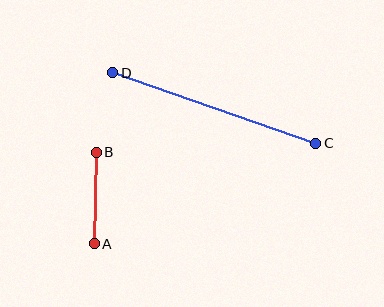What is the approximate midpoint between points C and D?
The midpoint is at approximately (214, 108) pixels.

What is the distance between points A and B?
The distance is approximately 92 pixels.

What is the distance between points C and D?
The distance is approximately 215 pixels.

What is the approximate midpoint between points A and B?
The midpoint is at approximately (95, 198) pixels.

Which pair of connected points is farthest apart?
Points C and D are farthest apart.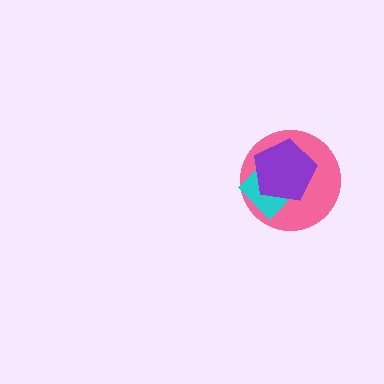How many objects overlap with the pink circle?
2 objects overlap with the pink circle.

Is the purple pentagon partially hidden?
No, no other shape covers it.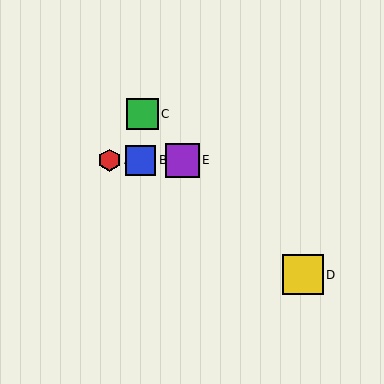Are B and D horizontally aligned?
No, B is at y≈160 and D is at y≈275.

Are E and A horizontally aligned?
Yes, both are at y≈160.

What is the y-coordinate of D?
Object D is at y≈275.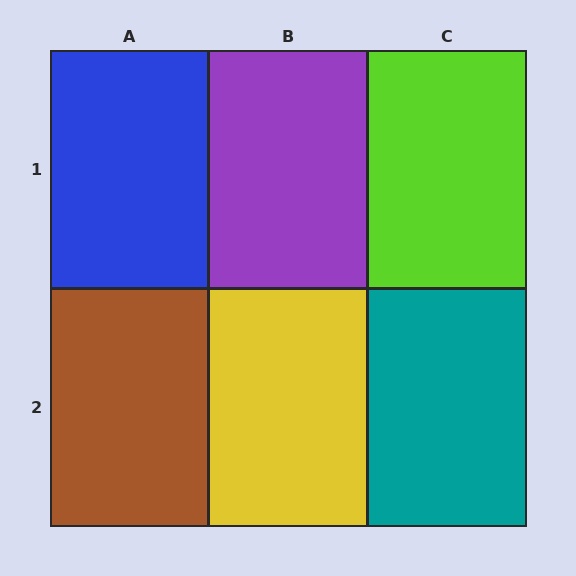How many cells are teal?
1 cell is teal.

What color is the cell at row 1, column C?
Lime.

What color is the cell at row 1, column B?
Purple.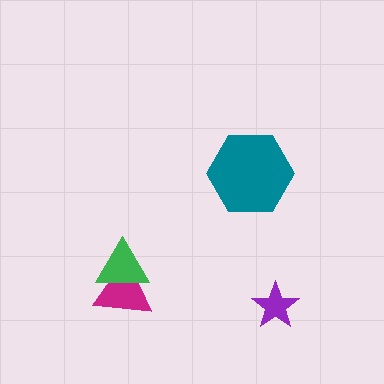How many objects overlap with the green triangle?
1 object overlaps with the green triangle.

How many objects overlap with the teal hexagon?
0 objects overlap with the teal hexagon.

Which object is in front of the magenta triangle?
The green triangle is in front of the magenta triangle.